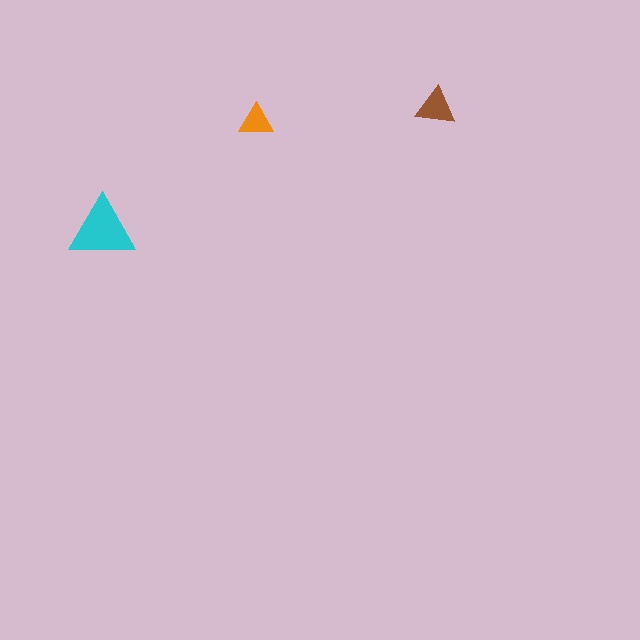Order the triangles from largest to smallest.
the cyan one, the brown one, the orange one.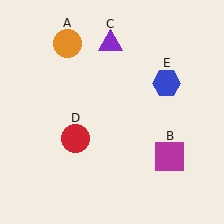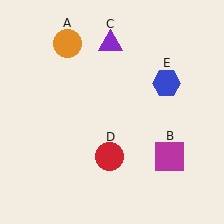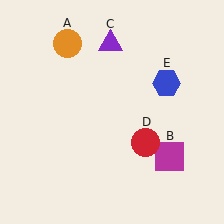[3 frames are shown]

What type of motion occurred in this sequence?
The red circle (object D) rotated counterclockwise around the center of the scene.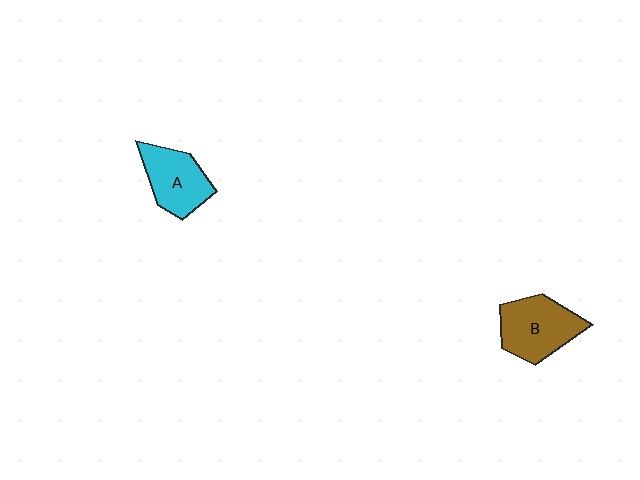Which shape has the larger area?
Shape B (brown).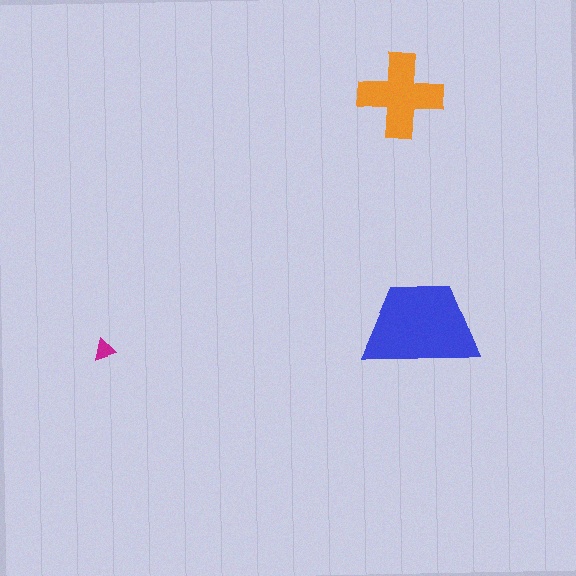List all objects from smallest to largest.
The magenta triangle, the orange cross, the blue trapezoid.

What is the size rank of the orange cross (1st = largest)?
2nd.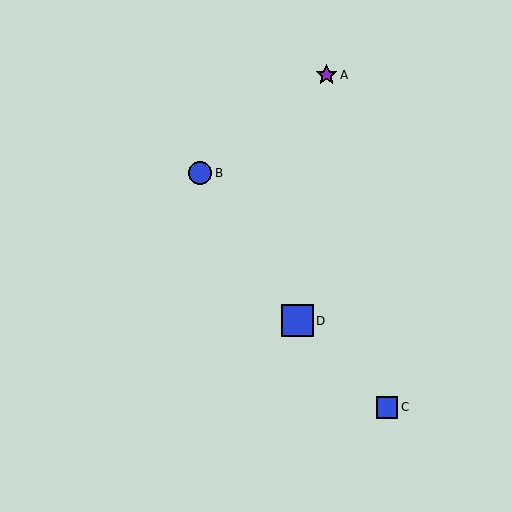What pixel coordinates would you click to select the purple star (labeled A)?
Click at (327, 75) to select the purple star A.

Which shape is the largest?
The blue square (labeled D) is the largest.